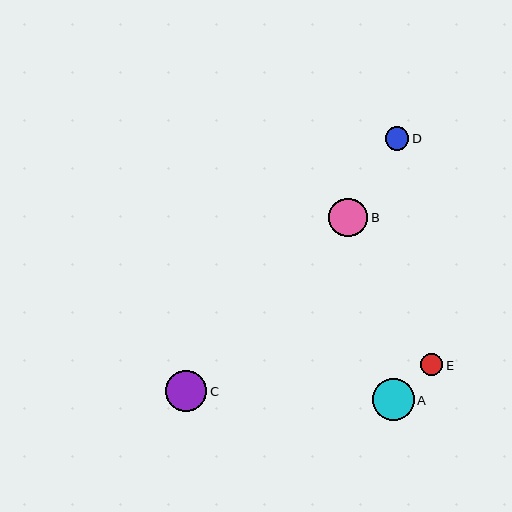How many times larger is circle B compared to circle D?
Circle B is approximately 1.6 times the size of circle D.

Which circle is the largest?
Circle A is the largest with a size of approximately 42 pixels.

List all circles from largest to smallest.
From largest to smallest: A, C, B, D, E.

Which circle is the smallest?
Circle E is the smallest with a size of approximately 22 pixels.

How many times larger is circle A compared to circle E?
Circle A is approximately 1.9 times the size of circle E.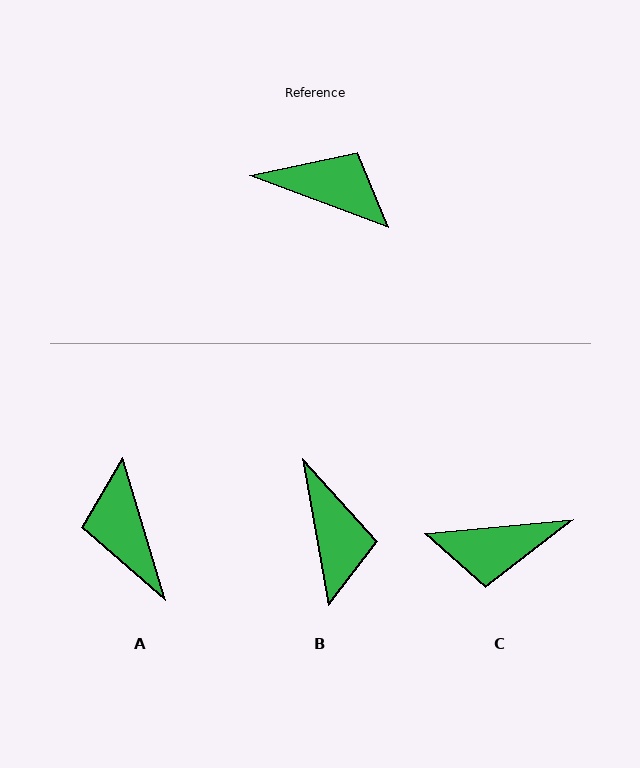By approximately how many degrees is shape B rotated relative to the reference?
Approximately 60 degrees clockwise.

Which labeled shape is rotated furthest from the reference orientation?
C, about 154 degrees away.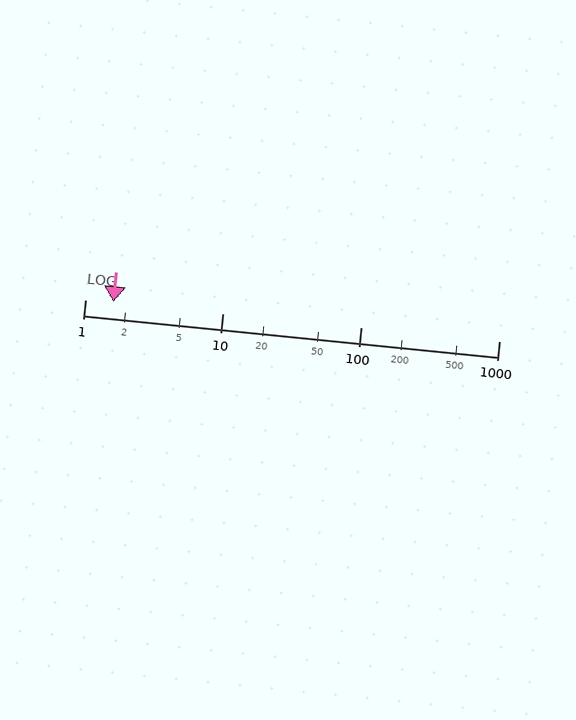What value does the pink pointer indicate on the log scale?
The pointer indicates approximately 1.6.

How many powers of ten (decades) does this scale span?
The scale spans 3 decades, from 1 to 1000.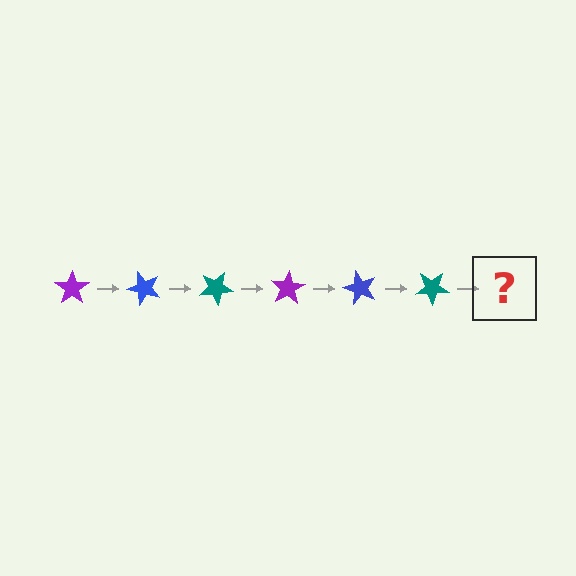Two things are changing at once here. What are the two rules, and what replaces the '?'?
The two rules are that it rotates 50 degrees each step and the color cycles through purple, blue, and teal. The '?' should be a purple star, rotated 300 degrees from the start.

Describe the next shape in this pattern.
It should be a purple star, rotated 300 degrees from the start.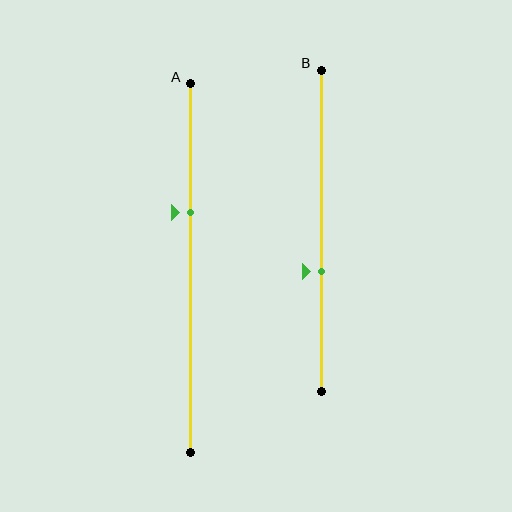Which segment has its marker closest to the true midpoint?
Segment B has its marker closest to the true midpoint.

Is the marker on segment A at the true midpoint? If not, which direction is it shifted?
No, the marker on segment A is shifted upward by about 15% of the segment length.